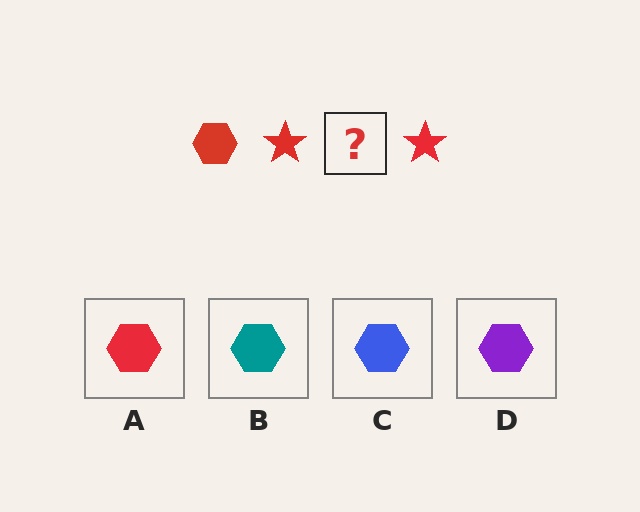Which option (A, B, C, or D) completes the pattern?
A.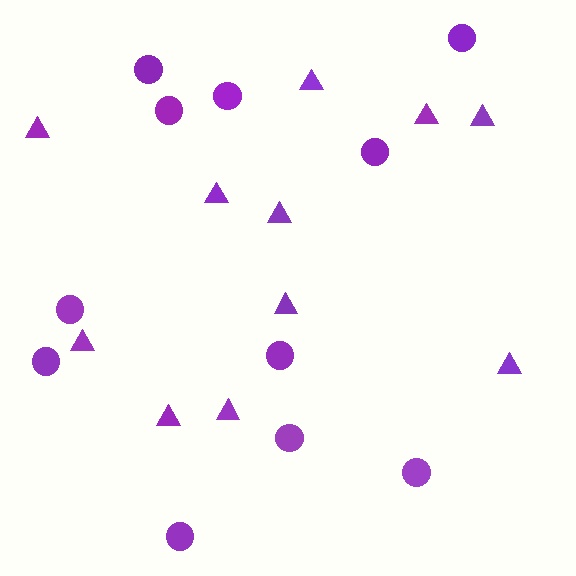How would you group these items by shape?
There are 2 groups: one group of circles (11) and one group of triangles (11).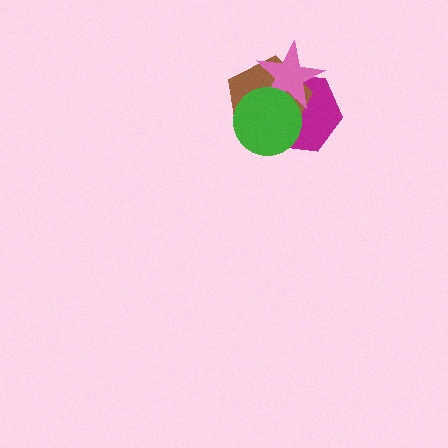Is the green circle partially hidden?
No, no other shape covers it.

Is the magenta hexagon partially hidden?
Yes, it is partially covered by another shape.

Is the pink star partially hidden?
Yes, it is partially covered by another shape.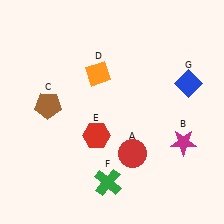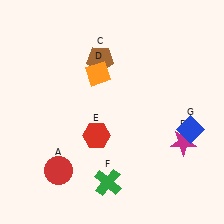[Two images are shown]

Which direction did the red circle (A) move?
The red circle (A) moved left.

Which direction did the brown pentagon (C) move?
The brown pentagon (C) moved right.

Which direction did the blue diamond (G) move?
The blue diamond (G) moved down.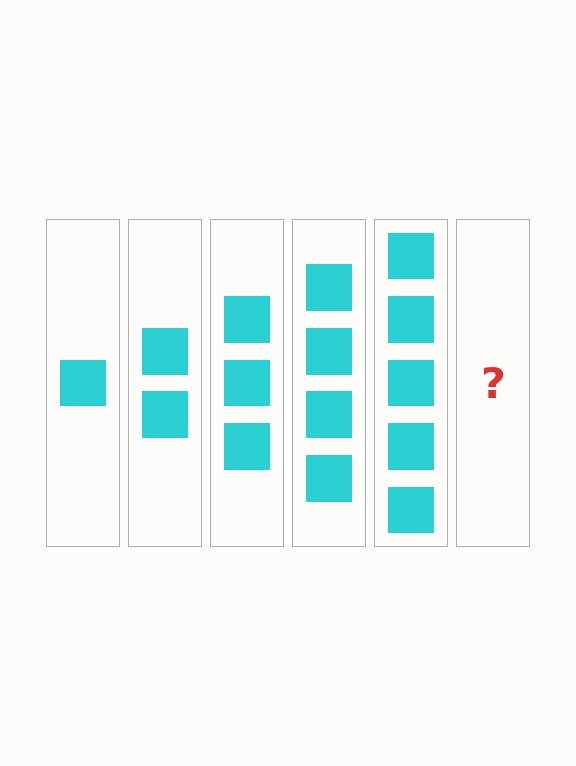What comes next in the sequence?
The next element should be 6 squares.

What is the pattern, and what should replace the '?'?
The pattern is that each step adds one more square. The '?' should be 6 squares.